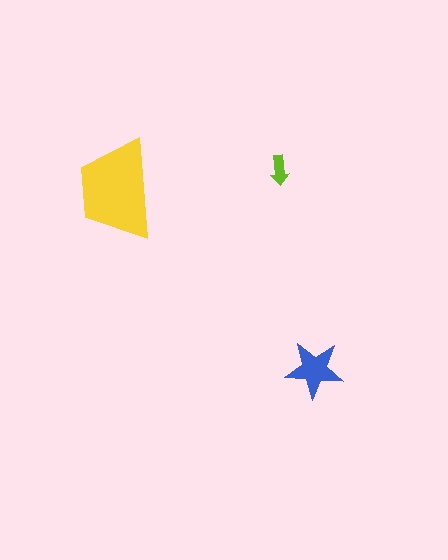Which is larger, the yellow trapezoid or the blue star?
The yellow trapezoid.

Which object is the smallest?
The lime arrow.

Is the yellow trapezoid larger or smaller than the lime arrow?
Larger.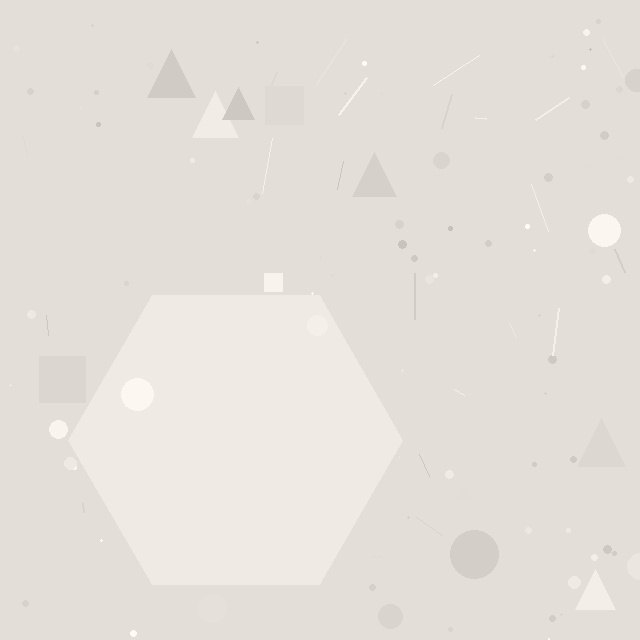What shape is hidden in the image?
A hexagon is hidden in the image.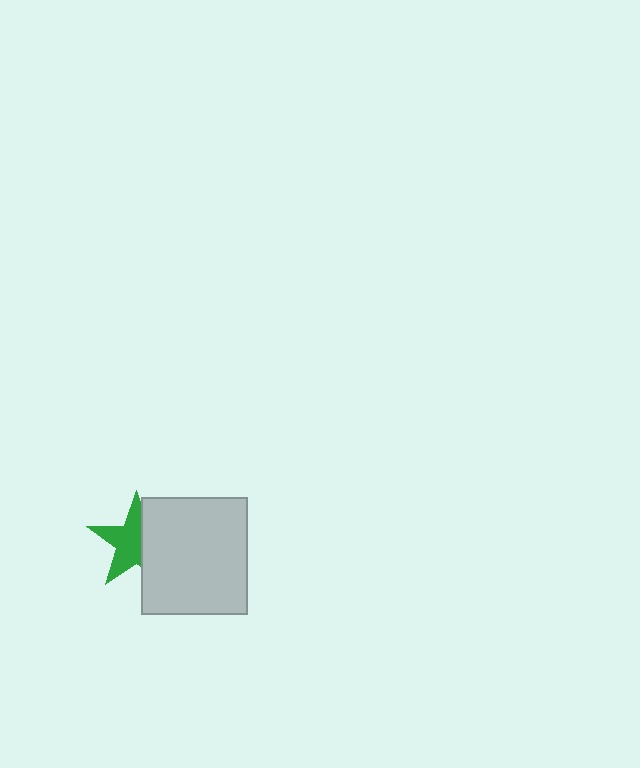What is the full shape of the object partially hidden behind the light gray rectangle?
The partially hidden object is a green star.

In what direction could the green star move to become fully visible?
The green star could move left. That would shift it out from behind the light gray rectangle entirely.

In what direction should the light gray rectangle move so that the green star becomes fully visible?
The light gray rectangle should move right. That is the shortest direction to clear the overlap and leave the green star fully visible.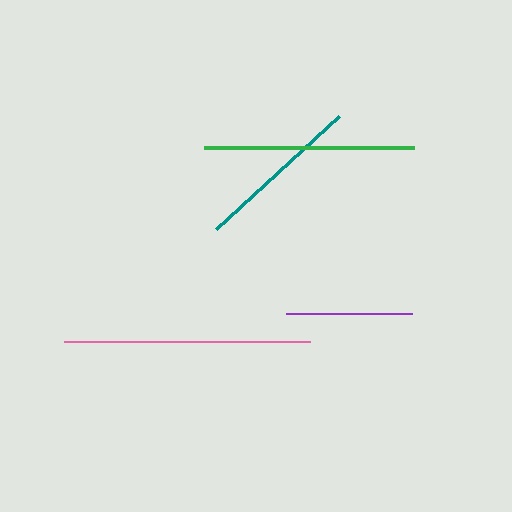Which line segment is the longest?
The pink line is the longest at approximately 246 pixels.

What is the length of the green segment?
The green segment is approximately 210 pixels long.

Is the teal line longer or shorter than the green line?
The green line is longer than the teal line.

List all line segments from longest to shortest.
From longest to shortest: pink, green, teal, purple.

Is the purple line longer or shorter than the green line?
The green line is longer than the purple line.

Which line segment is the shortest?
The purple line is the shortest at approximately 127 pixels.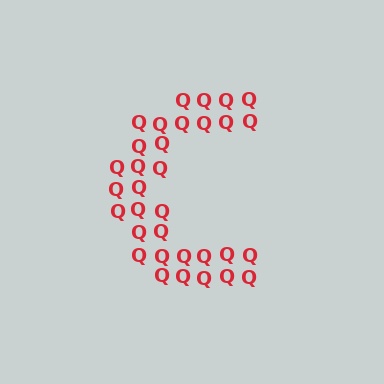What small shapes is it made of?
It is made of small letter Q's.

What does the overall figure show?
The overall figure shows the letter C.